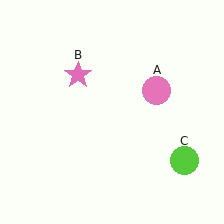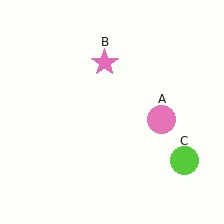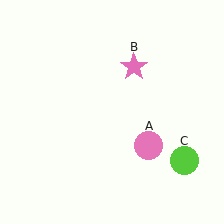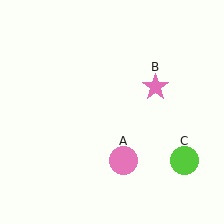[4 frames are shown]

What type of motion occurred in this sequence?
The pink circle (object A), pink star (object B) rotated clockwise around the center of the scene.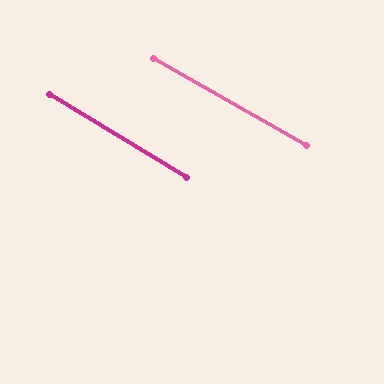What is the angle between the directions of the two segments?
Approximately 2 degrees.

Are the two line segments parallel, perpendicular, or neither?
Parallel — their directions differ by only 1.7°.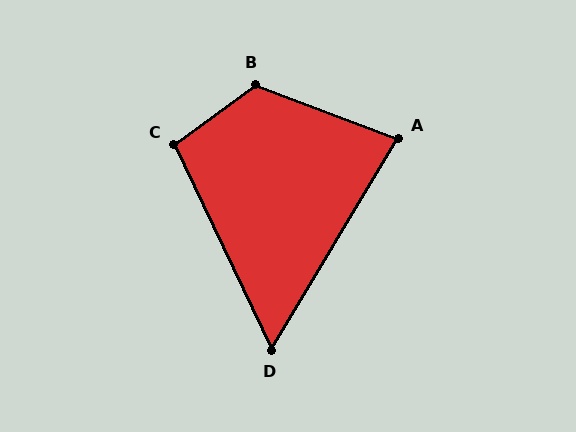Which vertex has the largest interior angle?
B, at approximately 124 degrees.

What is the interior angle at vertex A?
Approximately 80 degrees (acute).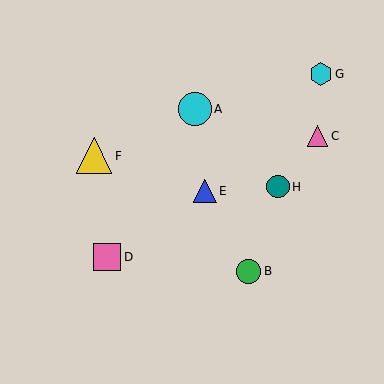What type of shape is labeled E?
Shape E is a blue triangle.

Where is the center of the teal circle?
The center of the teal circle is at (278, 187).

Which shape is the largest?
The yellow triangle (labeled F) is the largest.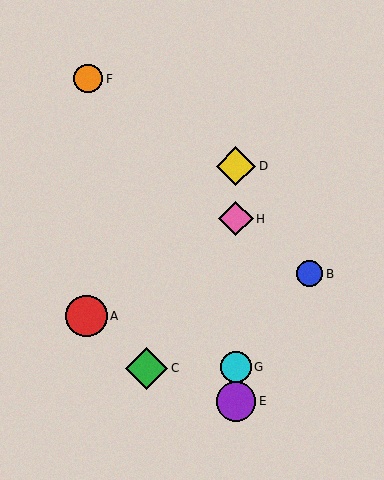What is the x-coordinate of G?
Object G is at x≈236.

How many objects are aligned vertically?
4 objects (D, E, G, H) are aligned vertically.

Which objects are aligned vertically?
Objects D, E, G, H are aligned vertically.